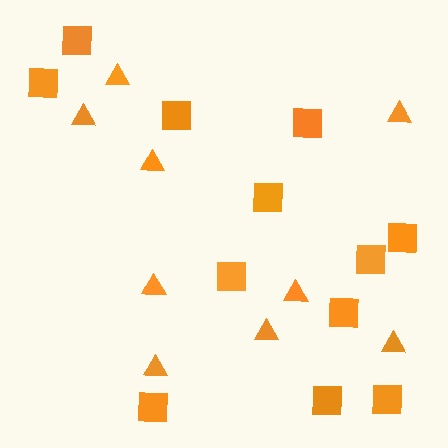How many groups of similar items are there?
There are 2 groups: one group of squares (12) and one group of triangles (9).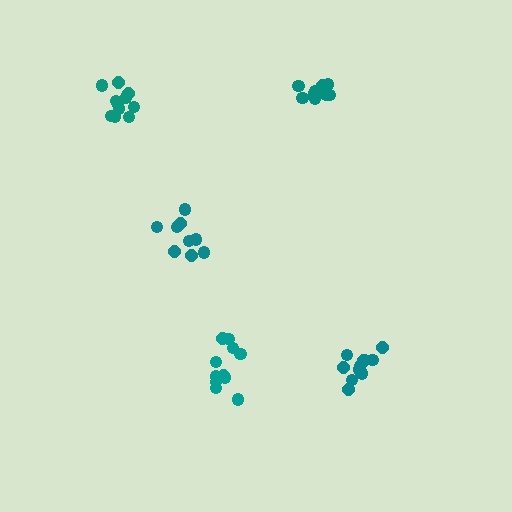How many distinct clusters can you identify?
There are 5 distinct clusters.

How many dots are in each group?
Group 1: 9 dots, Group 2: 11 dots, Group 3: 11 dots, Group 4: 12 dots, Group 5: 11 dots (54 total).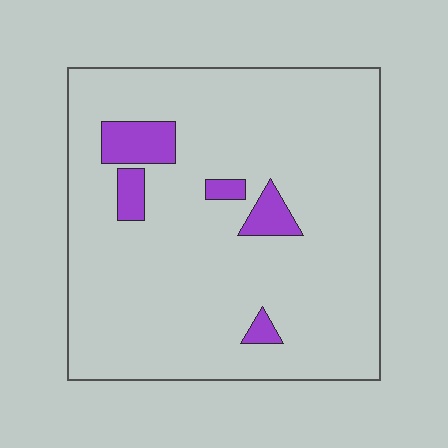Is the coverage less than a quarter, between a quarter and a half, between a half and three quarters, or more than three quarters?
Less than a quarter.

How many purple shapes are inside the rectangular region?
5.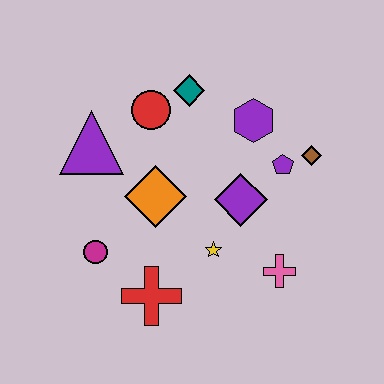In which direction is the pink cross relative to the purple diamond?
The pink cross is below the purple diamond.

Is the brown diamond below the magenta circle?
No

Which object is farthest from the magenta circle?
The brown diamond is farthest from the magenta circle.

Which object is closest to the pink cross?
The yellow star is closest to the pink cross.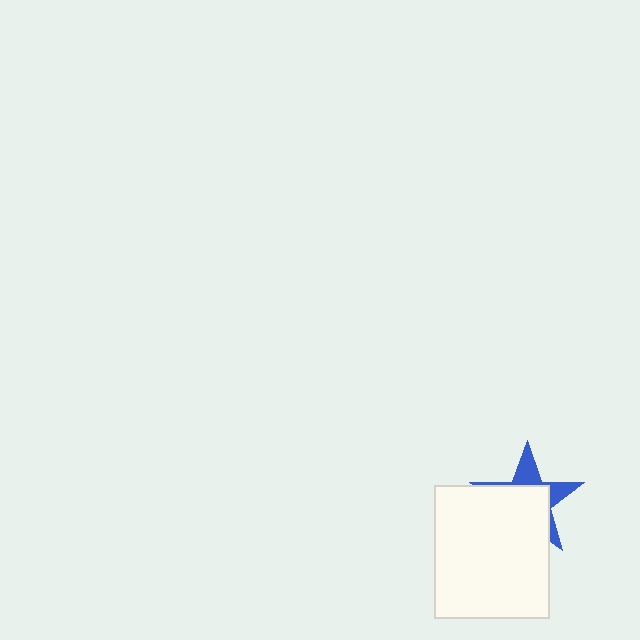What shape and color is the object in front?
The object in front is a white rectangle.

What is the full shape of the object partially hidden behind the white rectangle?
The partially hidden object is a blue star.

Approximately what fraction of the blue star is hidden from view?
Roughly 62% of the blue star is hidden behind the white rectangle.